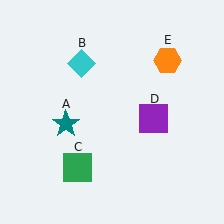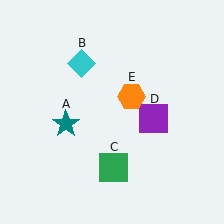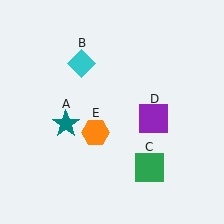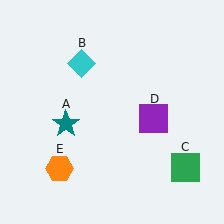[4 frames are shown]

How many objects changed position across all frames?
2 objects changed position: green square (object C), orange hexagon (object E).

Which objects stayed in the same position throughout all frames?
Teal star (object A) and cyan diamond (object B) and purple square (object D) remained stationary.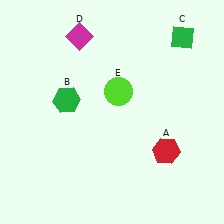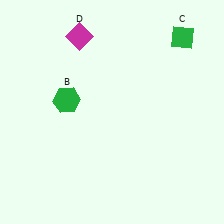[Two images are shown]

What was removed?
The lime circle (E), the red hexagon (A) were removed in Image 2.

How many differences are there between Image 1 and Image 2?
There are 2 differences between the two images.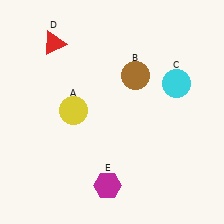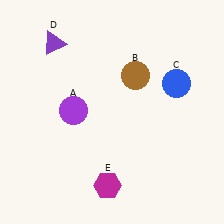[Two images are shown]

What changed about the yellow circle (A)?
In Image 1, A is yellow. In Image 2, it changed to purple.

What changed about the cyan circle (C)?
In Image 1, C is cyan. In Image 2, it changed to blue.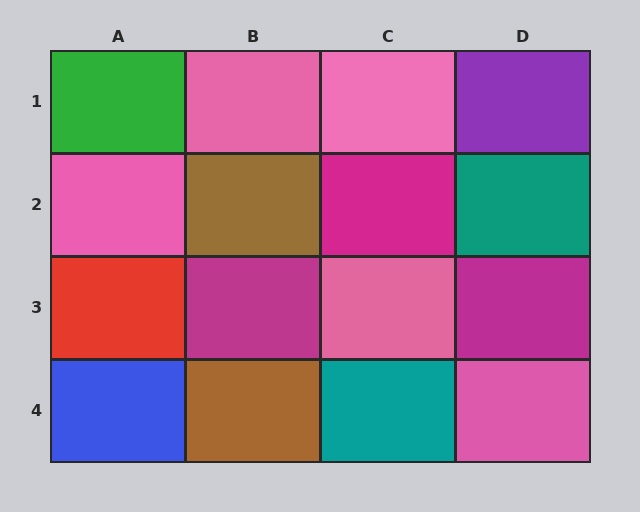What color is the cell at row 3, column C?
Pink.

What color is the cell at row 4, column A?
Blue.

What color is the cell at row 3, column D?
Magenta.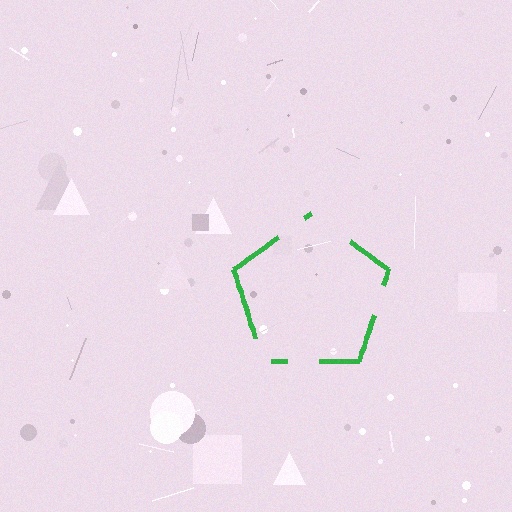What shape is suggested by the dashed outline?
The dashed outline suggests a pentagon.